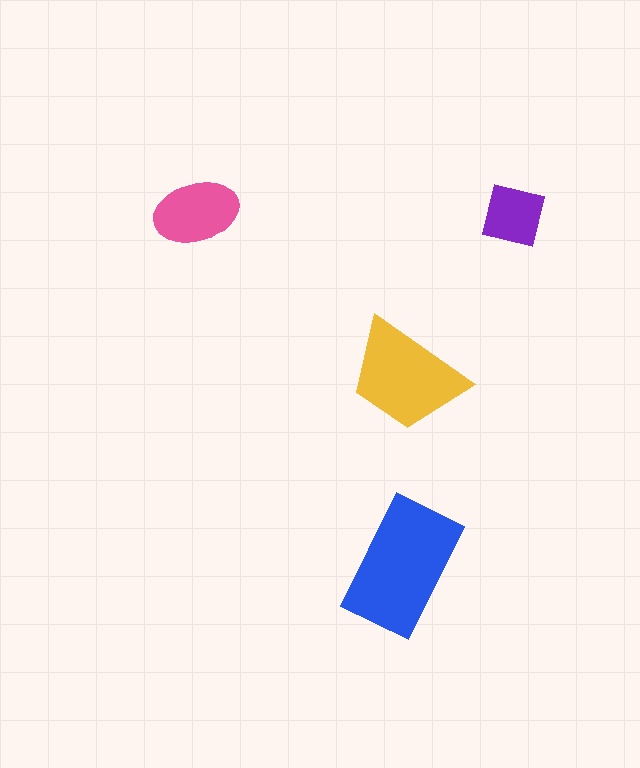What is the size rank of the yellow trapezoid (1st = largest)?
2nd.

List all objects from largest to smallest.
The blue rectangle, the yellow trapezoid, the pink ellipse, the purple square.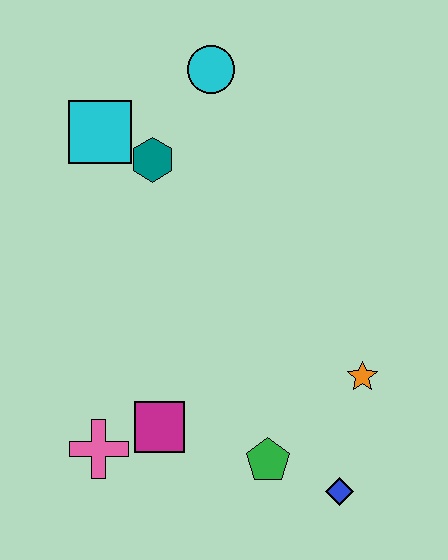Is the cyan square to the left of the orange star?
Yes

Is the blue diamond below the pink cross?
Yes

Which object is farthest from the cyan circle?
The blue diamond is farthest from the cyan circle.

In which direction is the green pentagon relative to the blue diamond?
The green pentagon is to the left of the blue diamond.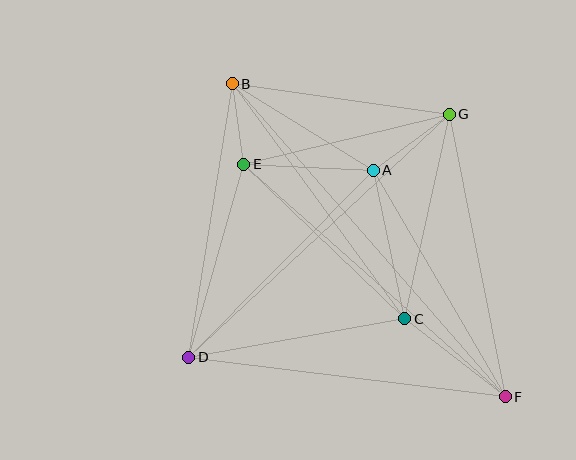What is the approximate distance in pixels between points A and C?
The distance between A and C is approximately 152 pixels.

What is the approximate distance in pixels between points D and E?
The distance between D and E is approximately 200 pixels.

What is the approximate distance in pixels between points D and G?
The distance between D and G is approximately 356 pixels.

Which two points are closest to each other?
Points B and E are closest to each other.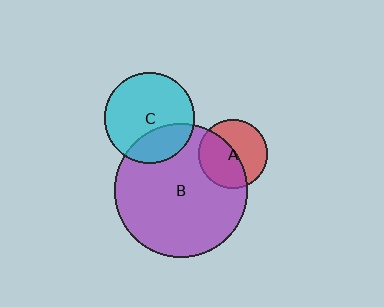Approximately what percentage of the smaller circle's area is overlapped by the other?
Approximately 50%.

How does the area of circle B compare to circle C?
Approximately 2.2 times.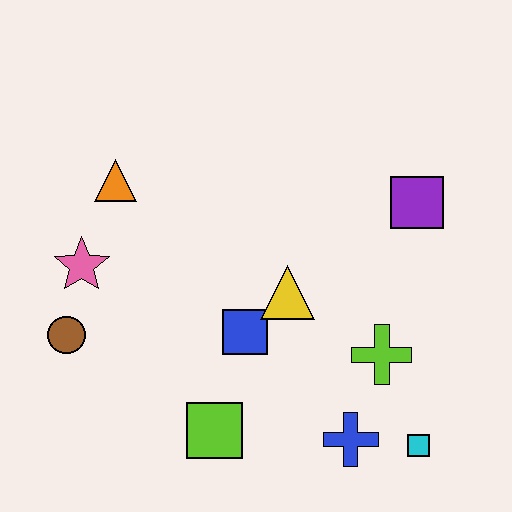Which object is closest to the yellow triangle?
The blue square is closest to the yellow triangle.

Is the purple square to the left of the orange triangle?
No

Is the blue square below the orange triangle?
Yes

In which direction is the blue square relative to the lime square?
The blue square is above the lime square.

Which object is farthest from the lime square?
The purple square is farthest from the lime square.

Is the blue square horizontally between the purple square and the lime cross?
No